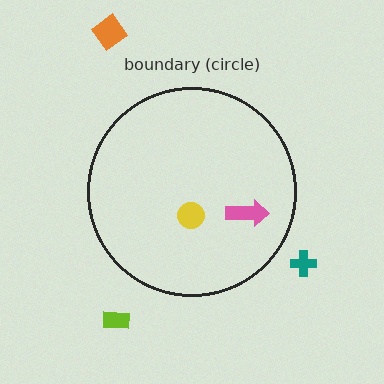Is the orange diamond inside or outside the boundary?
Outside.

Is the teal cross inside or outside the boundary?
Outside.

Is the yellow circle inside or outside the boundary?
Inside.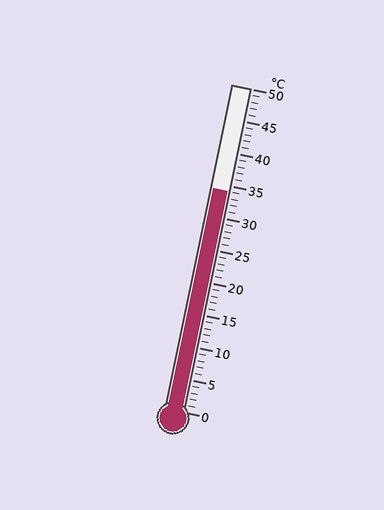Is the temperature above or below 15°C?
The temperature is above 15°C.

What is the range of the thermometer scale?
The thermometer scale ranges from 0°C to 50°C.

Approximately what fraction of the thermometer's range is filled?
The thermometer is filled to approximately 70% of its range.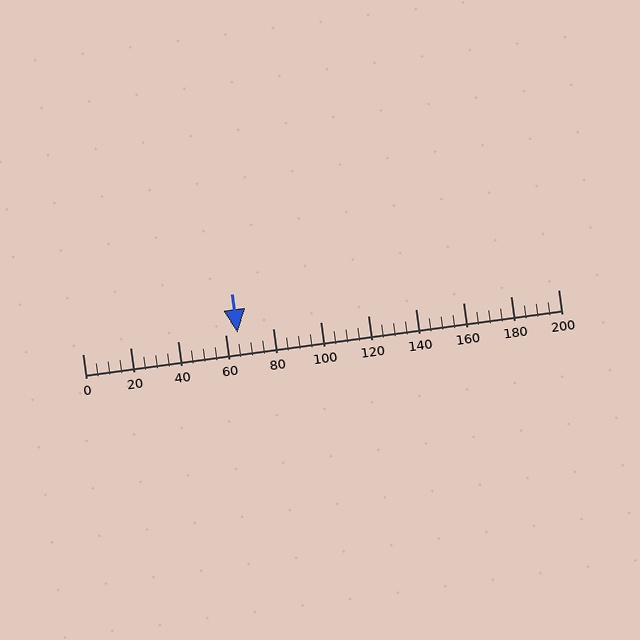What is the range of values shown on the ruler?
The ruler shows values from 0 to 200.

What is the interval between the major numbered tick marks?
The major tick marks are spaced 20 units apart.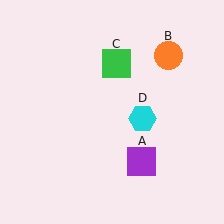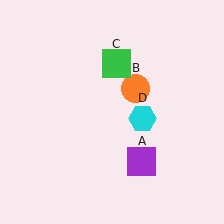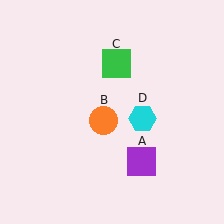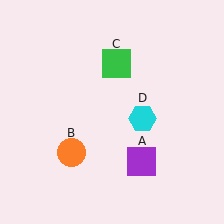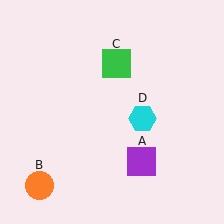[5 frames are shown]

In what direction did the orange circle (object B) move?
The orange circle (object B) moved down and to the left.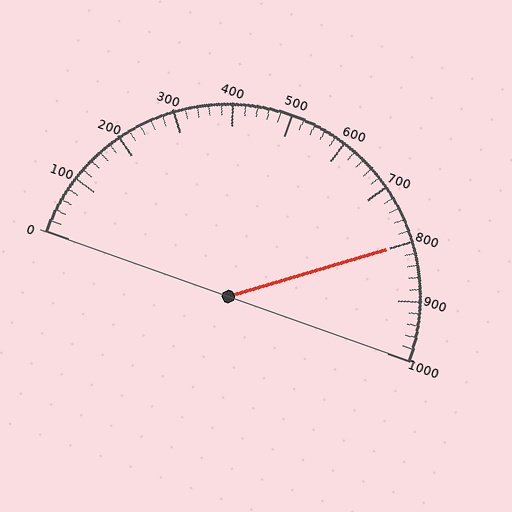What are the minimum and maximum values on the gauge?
The gauge ranges from 0 to 1000.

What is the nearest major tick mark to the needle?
The nearest major tick mark is 800.